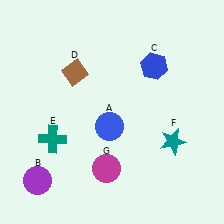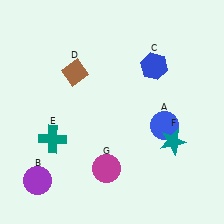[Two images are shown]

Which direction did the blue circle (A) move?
The blue circle (A) moved right.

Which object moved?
The blue circle (A) moved right.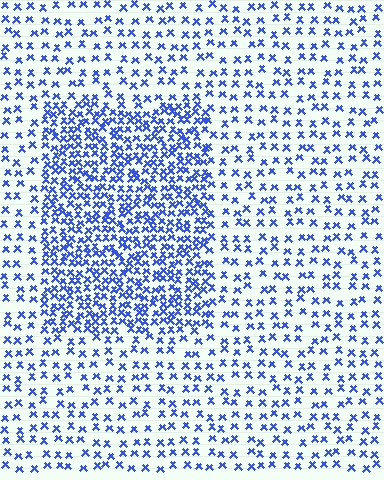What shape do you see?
I see a rectangle.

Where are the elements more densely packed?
The elements are more densely packed inside the rectangle boundary.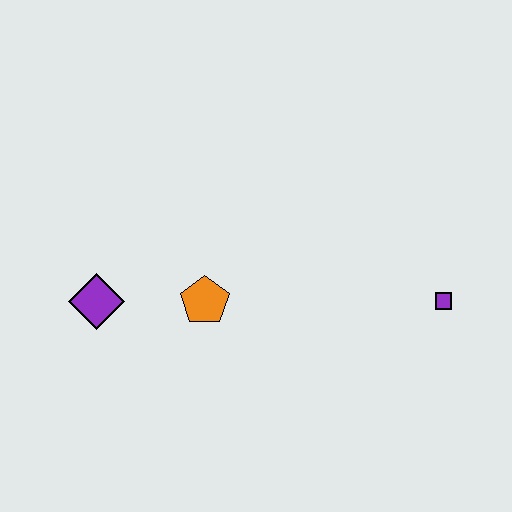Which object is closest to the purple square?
The orange pentagon is closest to the purple square.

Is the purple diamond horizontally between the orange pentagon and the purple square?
No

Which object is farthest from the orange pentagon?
The purple square is farthest from the orange pentagon.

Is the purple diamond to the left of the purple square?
Yes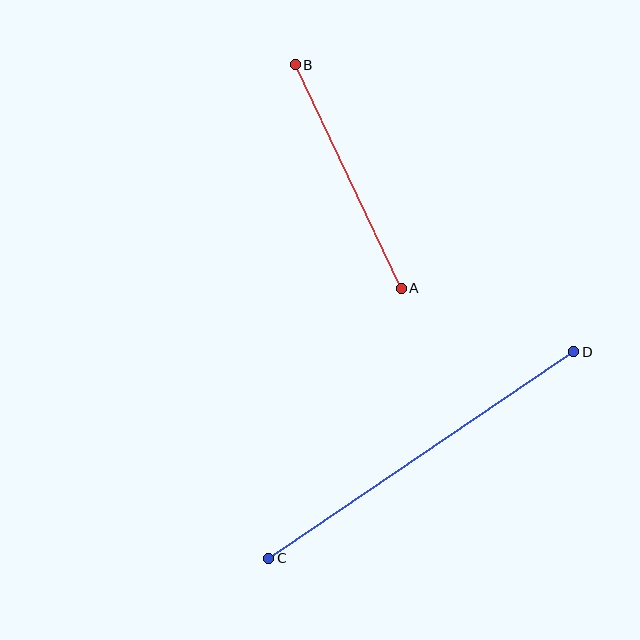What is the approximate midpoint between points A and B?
The midpoint is at approximately (348, 177) pixels.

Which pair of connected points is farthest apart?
Points C and D are farthest apart.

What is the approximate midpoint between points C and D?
The midpoint is at approximately (421, 455) pixels.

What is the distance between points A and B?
The distance is approximately 248 pixels.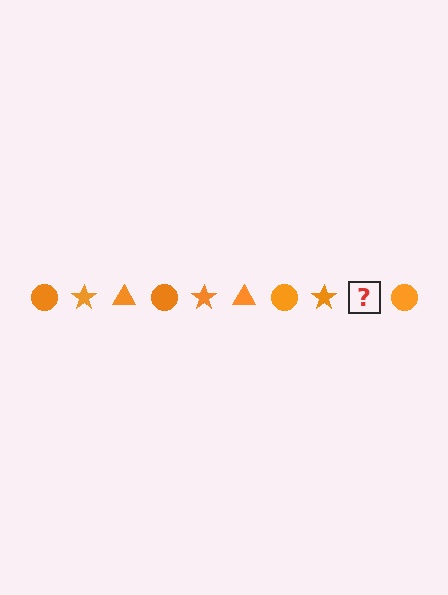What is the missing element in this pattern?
The missing element is an orange triangle.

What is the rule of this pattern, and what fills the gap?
The rule is that the pattern cycles through circle, star, triangle shapes in orange. The gap should be filled with an orange triangle.